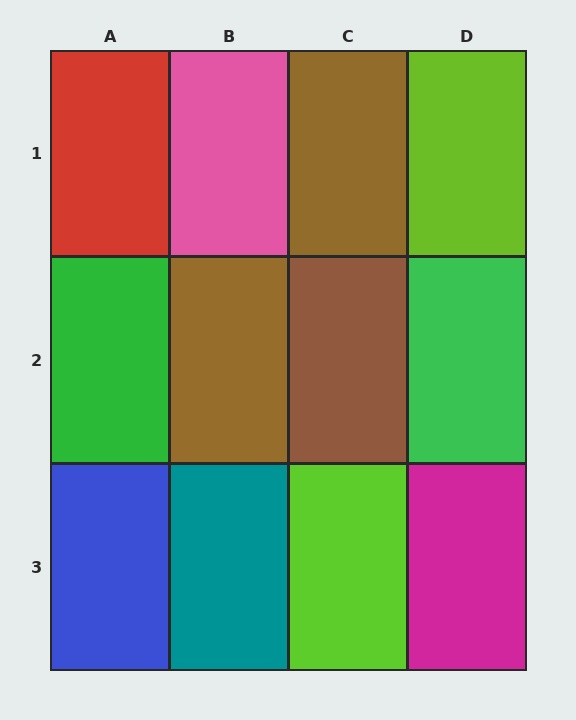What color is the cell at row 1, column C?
Brown.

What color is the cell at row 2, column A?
Green.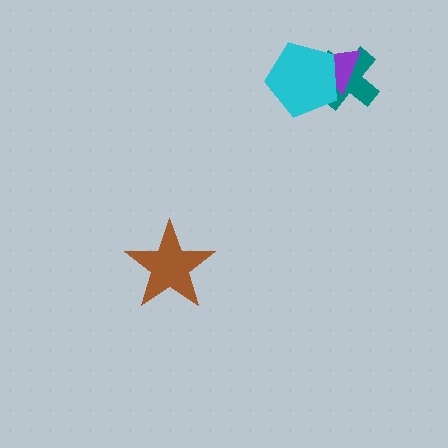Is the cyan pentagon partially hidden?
No, no other shape covers it.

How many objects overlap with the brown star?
0 objects overlap with the brown star.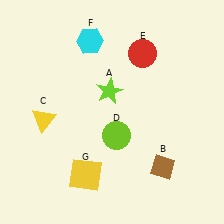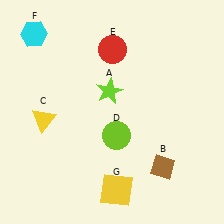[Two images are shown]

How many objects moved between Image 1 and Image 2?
3 objects moved between the two images.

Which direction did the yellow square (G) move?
The yellow square (G) moved right.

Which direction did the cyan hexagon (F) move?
The cyan hexagon (F) moved left.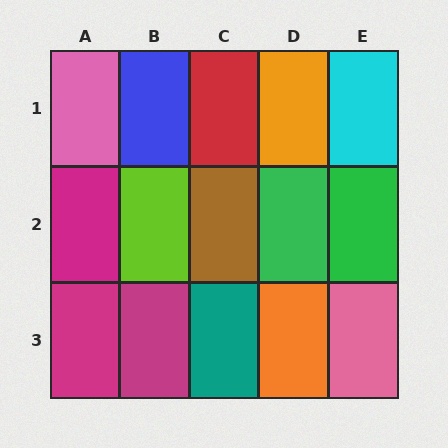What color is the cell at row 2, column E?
Green.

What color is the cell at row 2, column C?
Brown.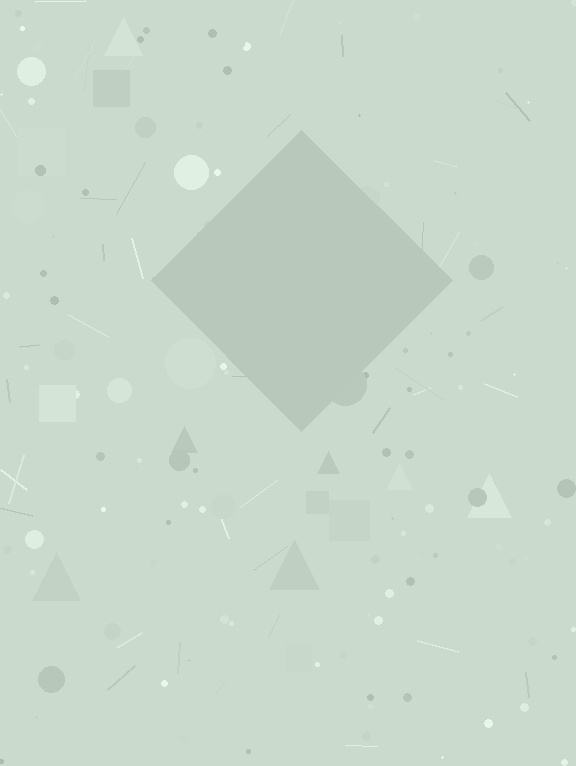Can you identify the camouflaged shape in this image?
The camouflaged shape is a diamond.